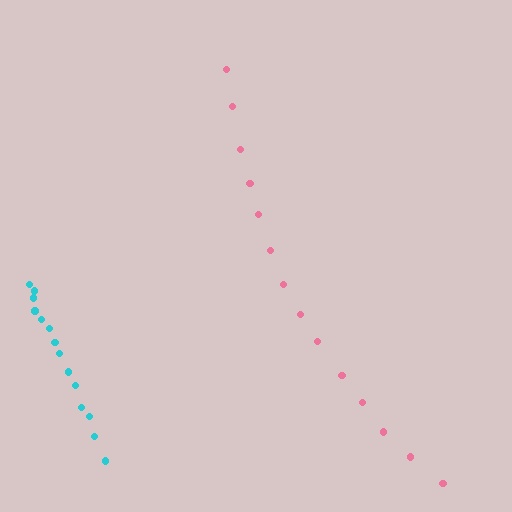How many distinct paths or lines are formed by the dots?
There are 2 distinct paths.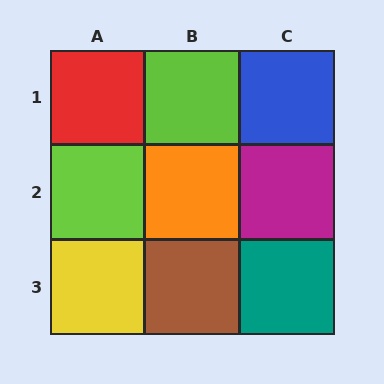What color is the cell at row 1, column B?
Lime.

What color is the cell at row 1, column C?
Blue.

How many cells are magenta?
1 cell is magenta.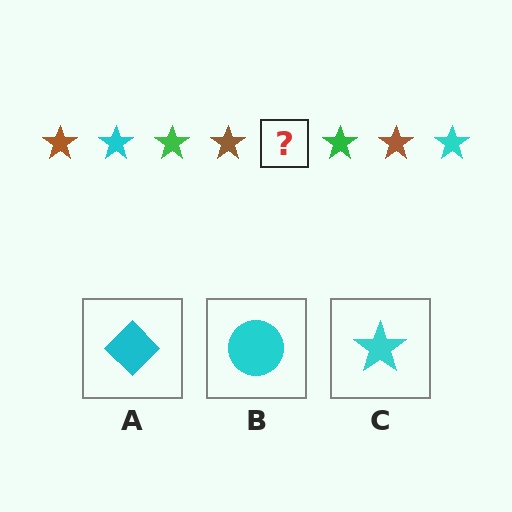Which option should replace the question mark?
Option C.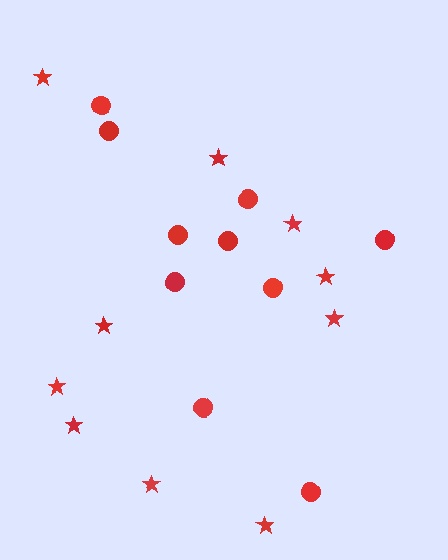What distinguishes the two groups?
There are 2 groups: one group of stars (10) and one group of circles (10).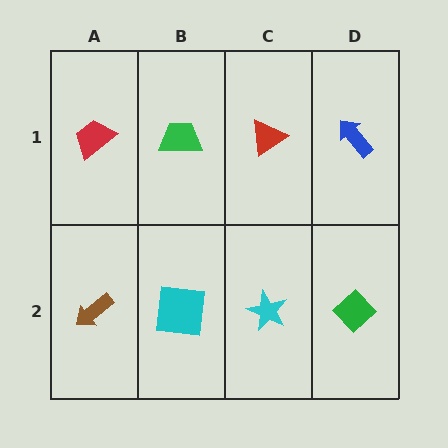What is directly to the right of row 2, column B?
A cyan star.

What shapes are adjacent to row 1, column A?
A brown arrow (row 2, column A), a green trapezoid (row 1, column B).